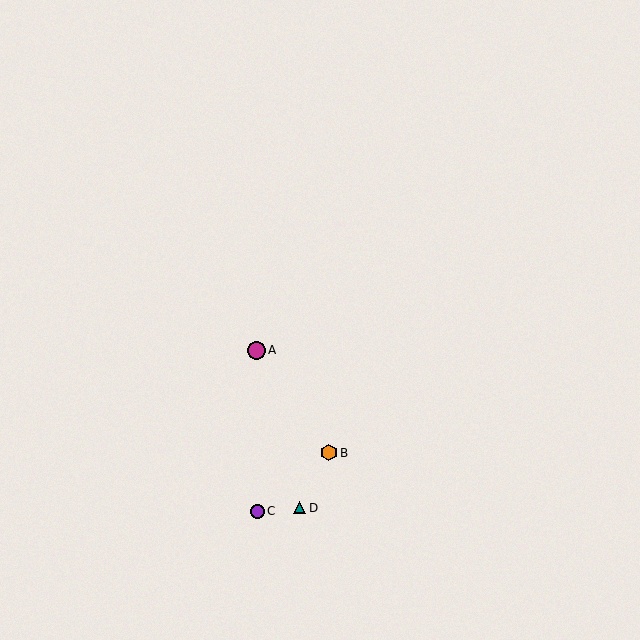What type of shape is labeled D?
Shape D is a teal triangle.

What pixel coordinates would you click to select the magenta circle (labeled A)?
Click at (256, 350) to select the magenta circle A.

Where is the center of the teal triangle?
The center of the teal triangle is at (300, 508).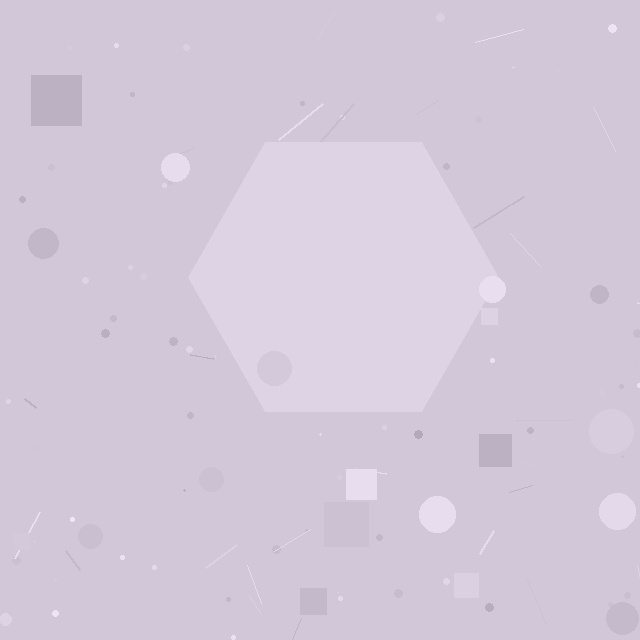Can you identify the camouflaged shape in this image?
The camouflaged shape is a hexagon.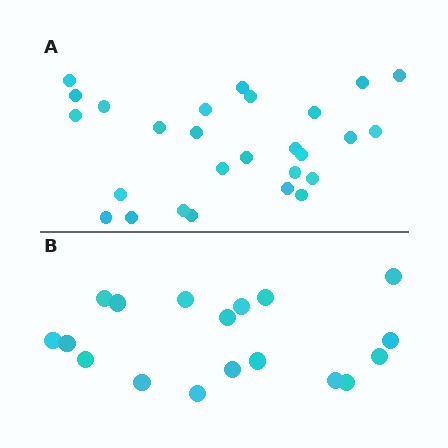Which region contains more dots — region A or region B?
Region A (the top region) has more dots.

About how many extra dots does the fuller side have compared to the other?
Region A has roughly 8 or so more dots than region B.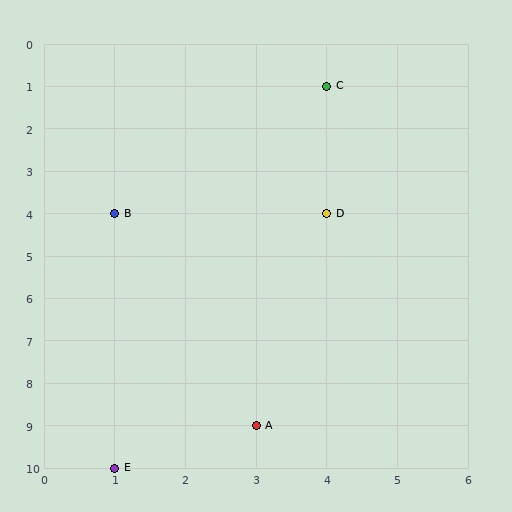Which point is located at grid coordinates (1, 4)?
Point B is at (1, 4).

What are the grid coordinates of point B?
Point B is at grid coordinates (1, 4).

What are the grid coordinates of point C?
Point C is at grid coordinates (4, 1).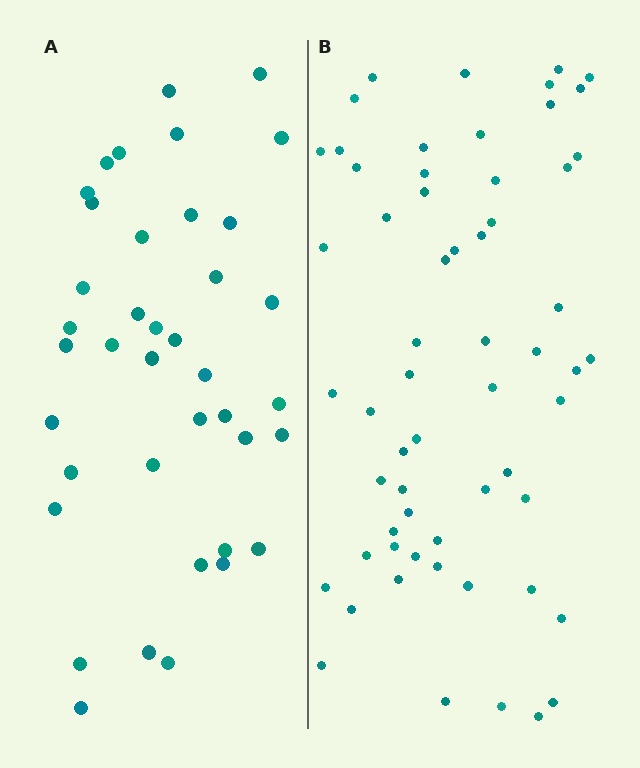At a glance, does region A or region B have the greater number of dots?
Region B (the right region) has more dots.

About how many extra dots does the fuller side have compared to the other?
Region B has approximately 20 more dots than region A.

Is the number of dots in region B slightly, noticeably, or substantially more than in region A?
Region B has substantially more. The ratio is roughly 1.5 to 1.